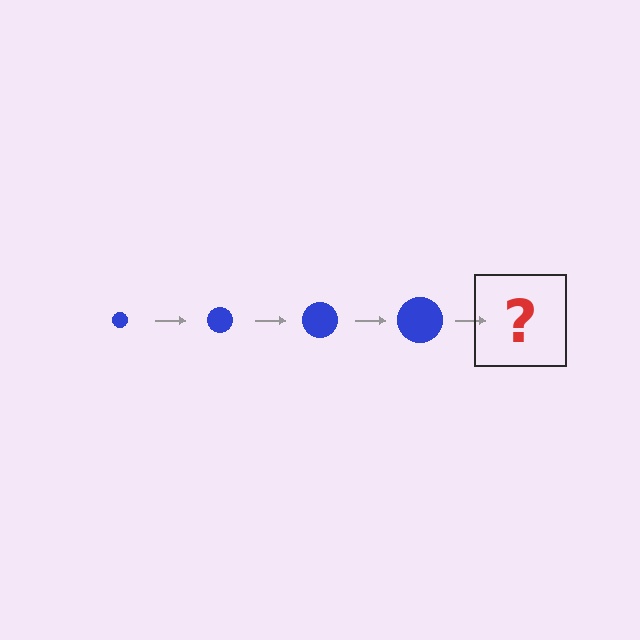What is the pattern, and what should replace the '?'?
The pattern is that the circle gets progressively larger each step. The '?' should be a blue circle, larger than the previous one.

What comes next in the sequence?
The next element should be a blue circle, larger than the previous one.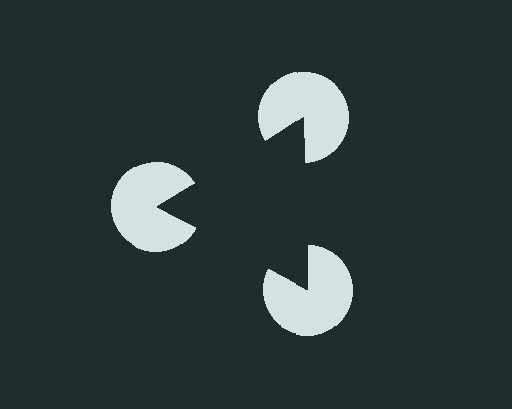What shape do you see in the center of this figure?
An illusory triangle — its edges are inferred from the aligned wedge cuts in the pac-man discs, not physically drawn.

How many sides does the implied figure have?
3 sides.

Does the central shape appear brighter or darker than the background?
It typically appears slightly darker than the background, even though no actual brightness change is drawn.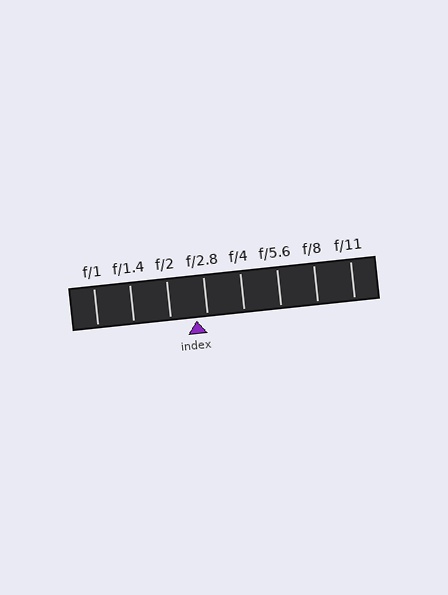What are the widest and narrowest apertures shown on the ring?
The widest aperture shown is f/1 and the narrowest is f/11.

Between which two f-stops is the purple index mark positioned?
The index mark is between f/2 and f/2.8.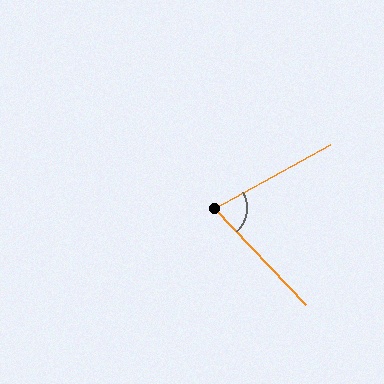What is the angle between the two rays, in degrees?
Approximately 75 degrees.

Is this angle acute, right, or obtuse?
It is acute.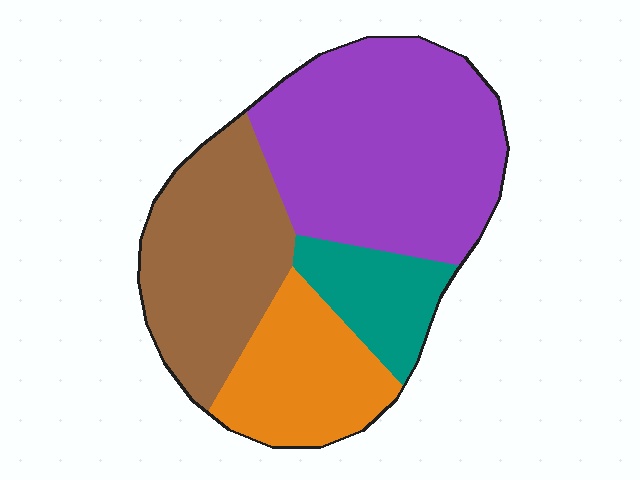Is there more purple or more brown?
Purple.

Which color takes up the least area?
Teal, at roughly 10%.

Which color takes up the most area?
Purple, at roughly 40%.